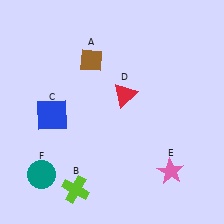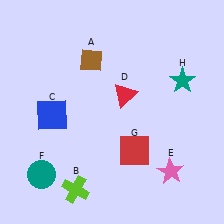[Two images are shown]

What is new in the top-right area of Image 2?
A teal star (H) was added in the top-right area of Image 2.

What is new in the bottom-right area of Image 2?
A red square (G) was added in the bottom-right area of Image 2.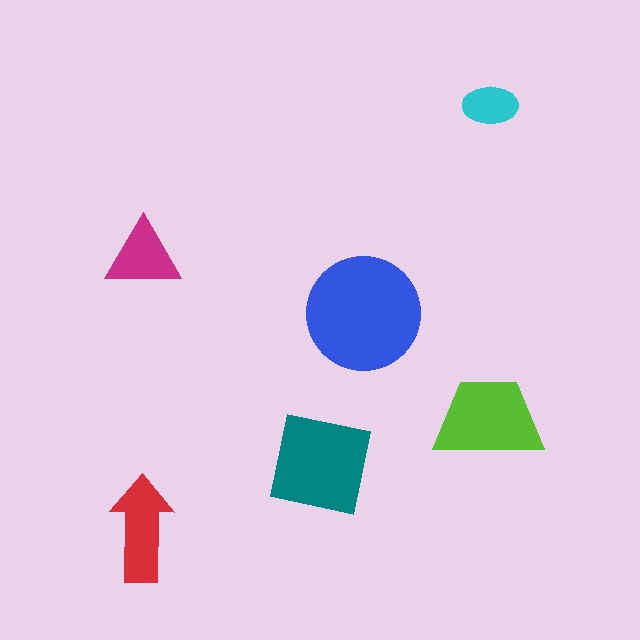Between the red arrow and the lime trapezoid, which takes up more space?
The lime trapezoid.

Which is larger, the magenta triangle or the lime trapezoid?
The lime trapezoid.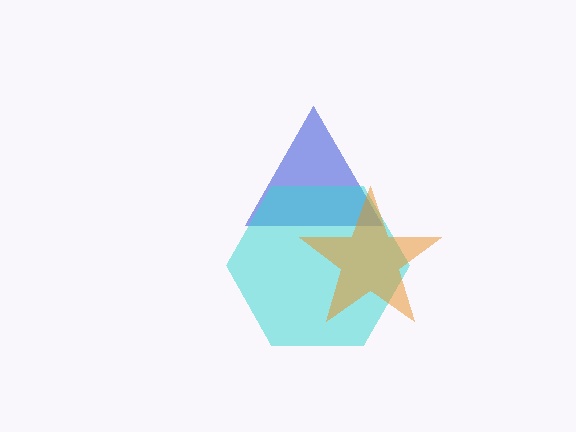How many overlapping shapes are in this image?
There are 3 overlapping shapes in the image.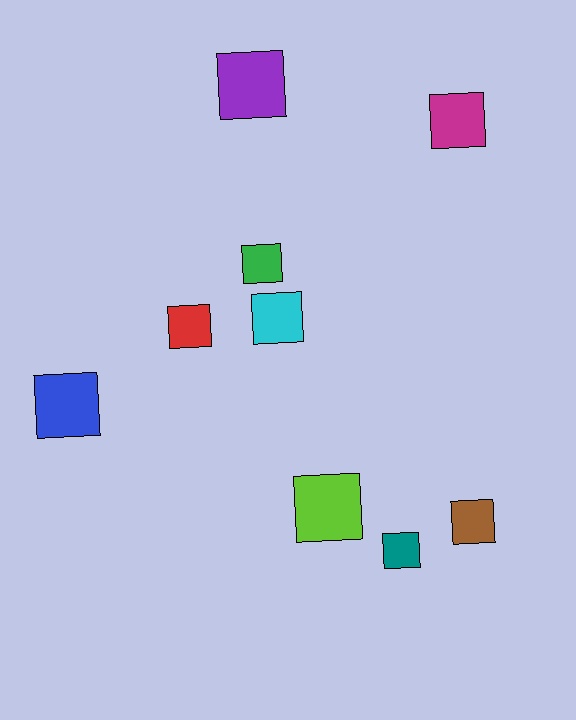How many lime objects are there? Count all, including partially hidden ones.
There is 1 lime object.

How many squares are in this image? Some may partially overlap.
There are 9 squares.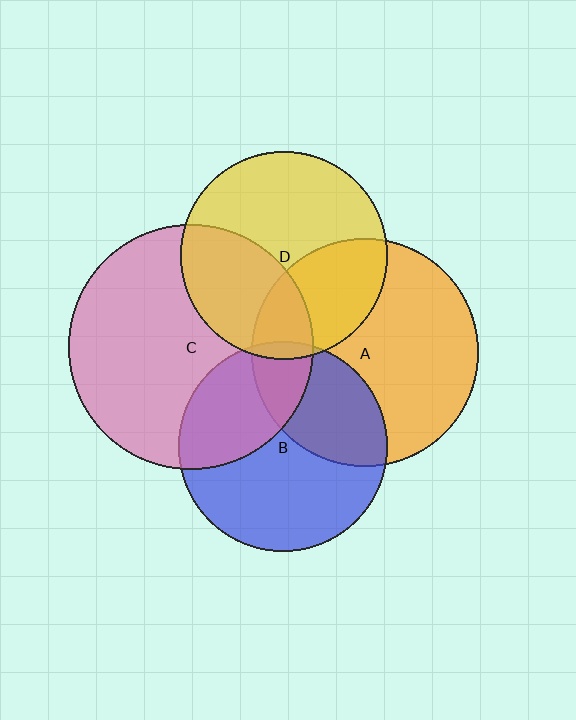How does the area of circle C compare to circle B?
Approximately 1.4 times.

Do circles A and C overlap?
Yes.